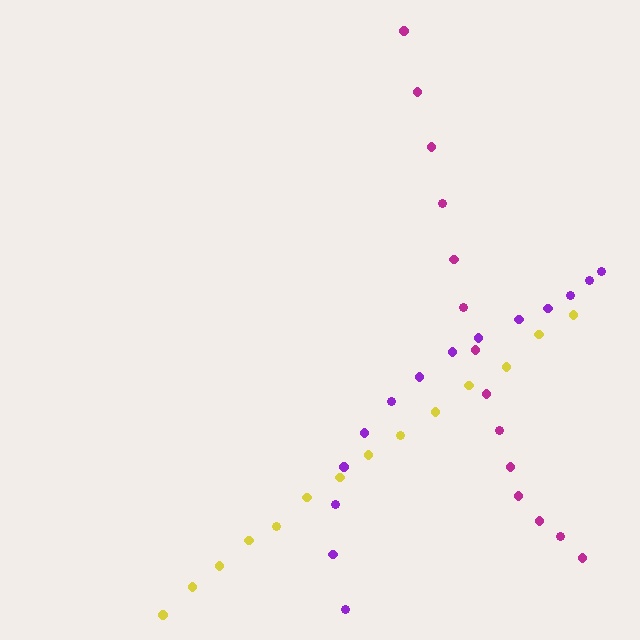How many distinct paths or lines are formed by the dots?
There are 3 distinct paths.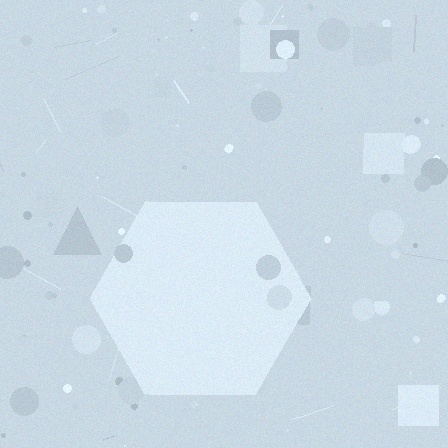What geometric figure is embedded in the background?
A hexagon is embedded in the background.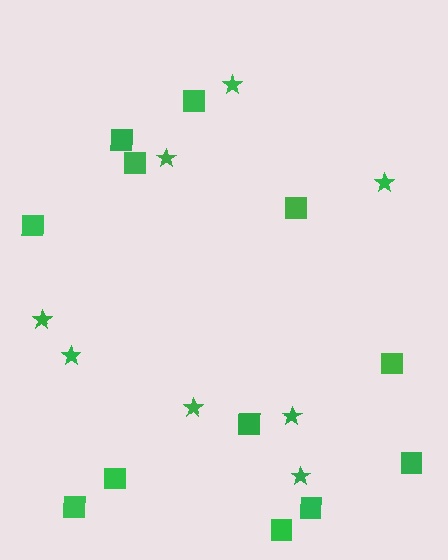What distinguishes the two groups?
There are 2 groups: one group of squares (12) and one group of stars (8).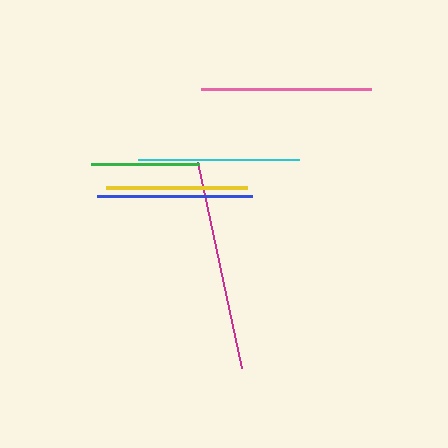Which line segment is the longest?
The magenta line is the longest at approximately 211 pixels.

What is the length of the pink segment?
The pink segment is approximately 170 pixels long.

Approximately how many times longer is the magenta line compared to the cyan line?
The magenta line is approximately 1.3 times the length of the cyan line.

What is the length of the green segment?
The green segment is approximately 108 pixels long.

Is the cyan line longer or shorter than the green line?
The cyan line is longer than the green line.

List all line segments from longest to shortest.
From longest to shortest: magenta, pink, cyan, blue, yellow, green.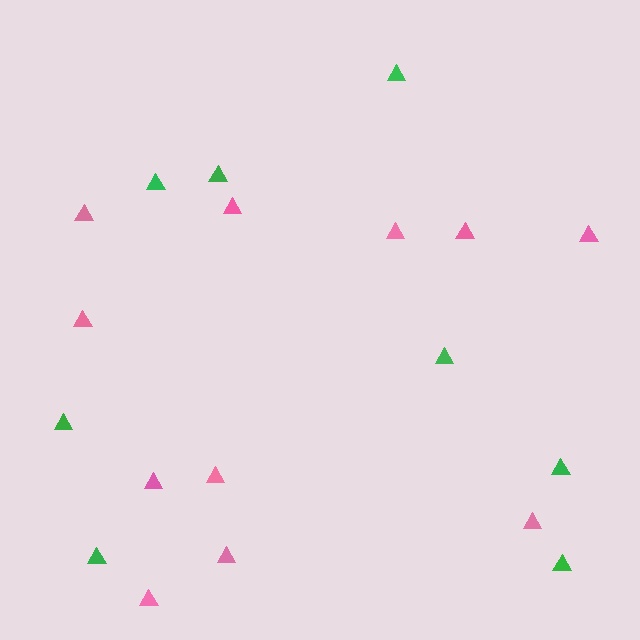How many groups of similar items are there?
There are 2 groups: one group of green triangles (8) and one group of pink triangles (11).